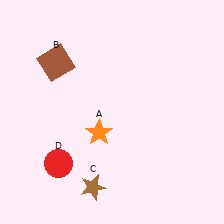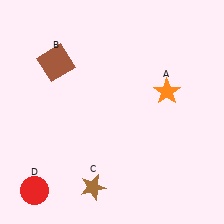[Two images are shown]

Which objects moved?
The objects that moved are: the orange star (A), the red circle (D).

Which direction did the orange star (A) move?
The orange star (A) moved right.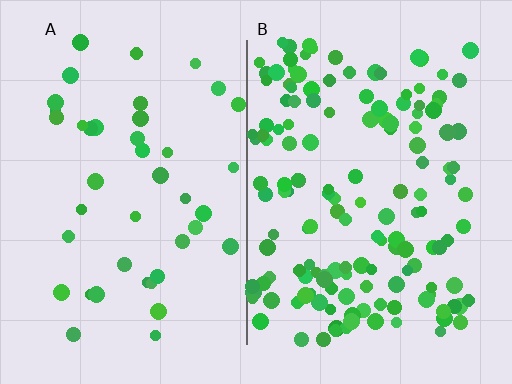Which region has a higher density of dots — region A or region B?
B (the right).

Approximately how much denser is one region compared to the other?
Approximately 3.6× — region B over region A.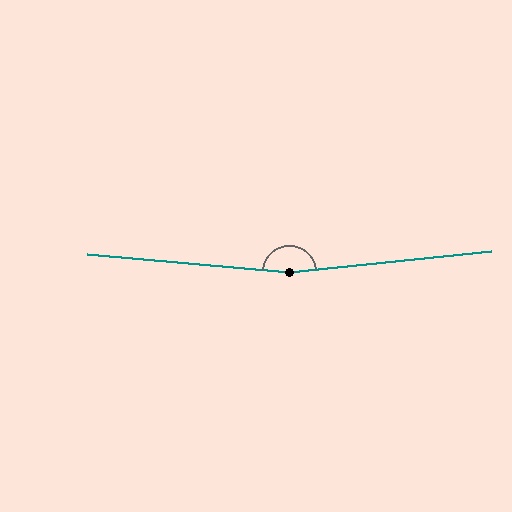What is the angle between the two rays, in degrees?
Approximately 169 degrees.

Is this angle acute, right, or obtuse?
It is obtuse.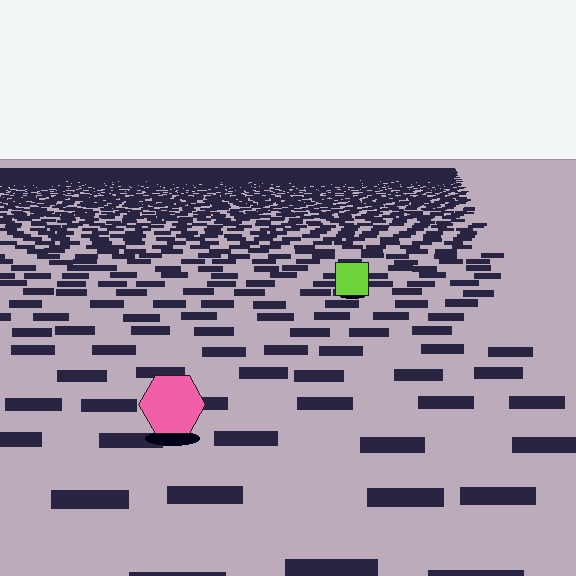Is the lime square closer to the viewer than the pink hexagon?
No. The pink hexagon is closer — you can tell from the texture gradient: the ground texture is coarser near it.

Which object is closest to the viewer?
The pink hexagon is closest. The texture marks near it are larger and more spread out.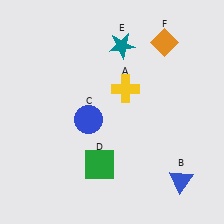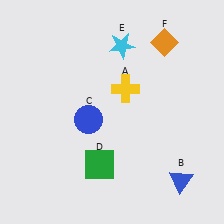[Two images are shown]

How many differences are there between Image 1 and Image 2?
There is 1 difference between the two images.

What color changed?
The star (E) changed from teal in Image 1 to cyan in Image 2.